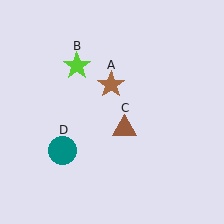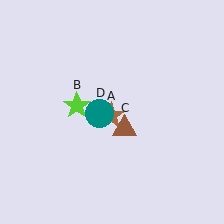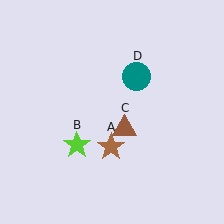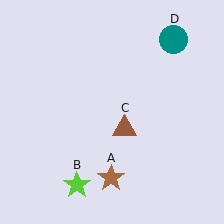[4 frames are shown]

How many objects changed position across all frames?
3 objects changed position: brown star (object A), lime star (object B), teal circle (object D).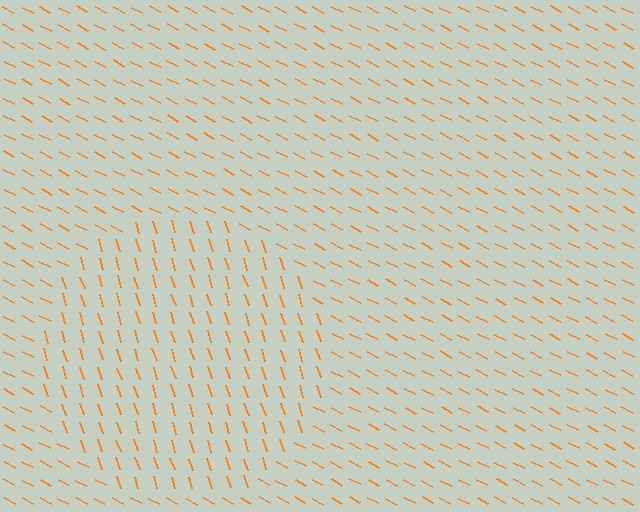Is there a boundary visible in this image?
Yes, there is a texture boundary formed by a change in line orientation.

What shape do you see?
I see a circle.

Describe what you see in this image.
The image is filled with small orange line segments. A circle region in the image has lines oriented differently from the surrounding lines, creating a visible texture boundary.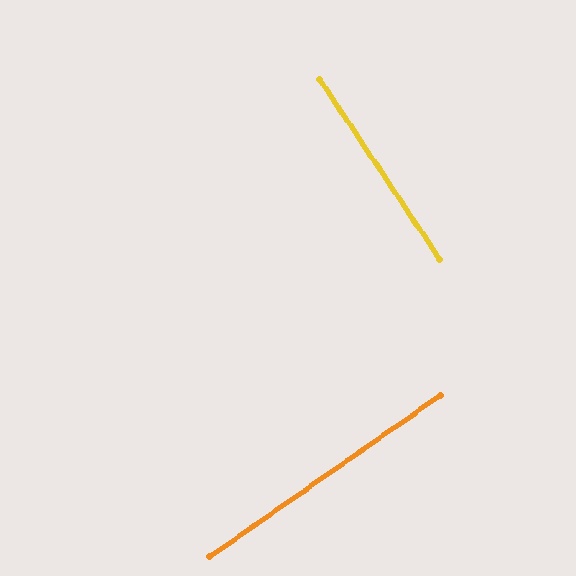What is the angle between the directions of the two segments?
Approximately 89 degrees.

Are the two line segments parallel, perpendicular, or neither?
Perpendicular — they meet at approximately 89°.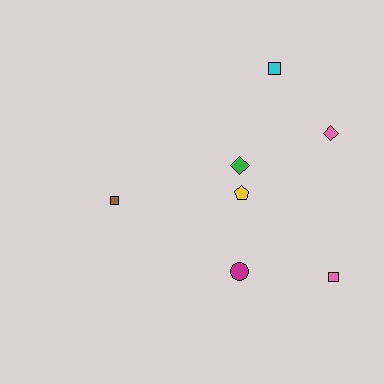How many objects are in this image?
There are 7 objects.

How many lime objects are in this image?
There are no lime objects.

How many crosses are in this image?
There are no crosses.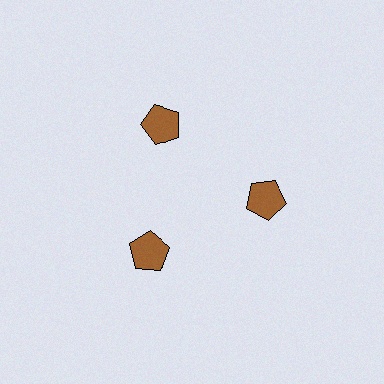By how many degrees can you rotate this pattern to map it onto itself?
The pattern maps onto itself every 120 degrees of rotation.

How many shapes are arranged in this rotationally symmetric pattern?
There are 3 shapes, arranged in 3 groups of 1.